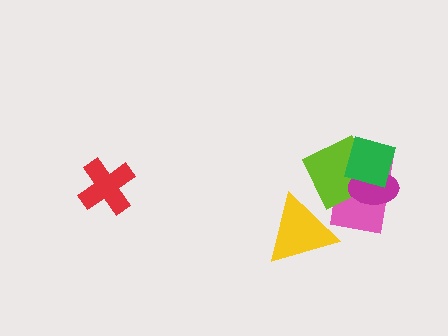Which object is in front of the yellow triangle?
The lime diamond is in front of the yellow triangle.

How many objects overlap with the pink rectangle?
3 objects overlap with the pink rectangle.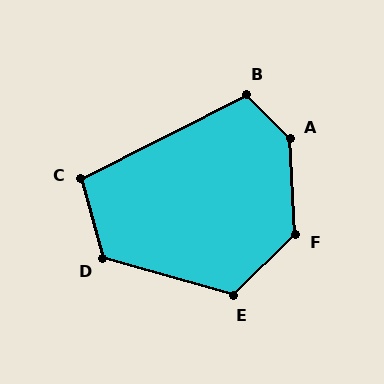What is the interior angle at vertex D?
Approximately 120 degrees (obtuse).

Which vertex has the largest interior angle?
A, at approximately 138 degrees.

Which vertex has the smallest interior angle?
C, at approximately 102 degrees.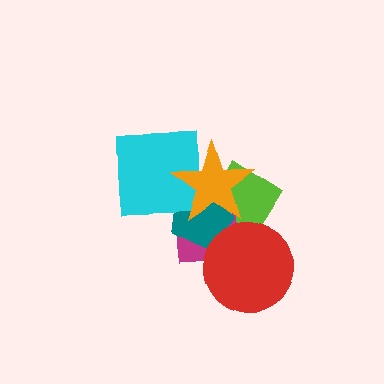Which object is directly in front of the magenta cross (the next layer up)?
The teal pentagon is directly in front of the magenta cross.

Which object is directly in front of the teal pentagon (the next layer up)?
The red circle is directly in front of the teal pentagon.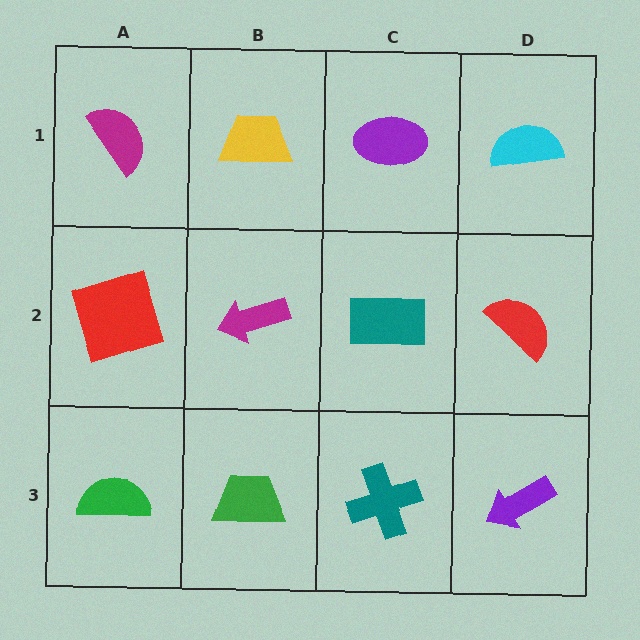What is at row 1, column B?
A yellow trapezoid.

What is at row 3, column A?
A green semicircle.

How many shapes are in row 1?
4 shapes.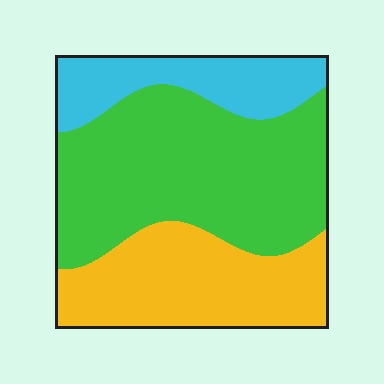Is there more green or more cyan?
Green.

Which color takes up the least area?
Cyan, at roughly 20%.